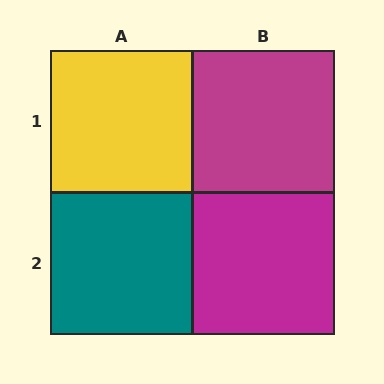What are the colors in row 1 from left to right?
Yellow, magenta.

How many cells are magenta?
2 cells are magenta.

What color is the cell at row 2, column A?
Teal.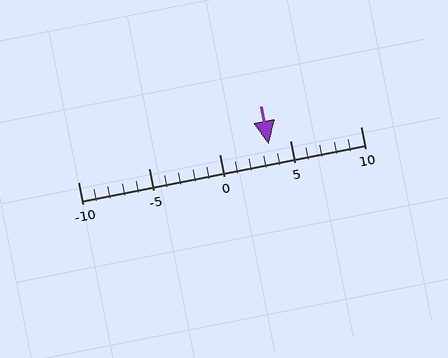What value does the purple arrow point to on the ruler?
The purple arrow points to approximately 4.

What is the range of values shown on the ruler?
The ruler shows values from -10 to 10.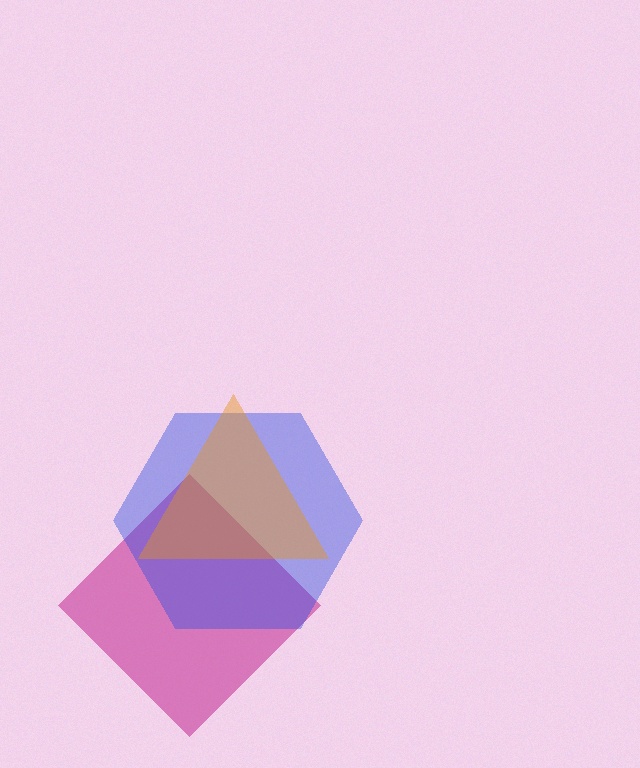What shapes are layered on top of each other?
The layered shapes are: a magenta diamond, a blue hexagon, an orange triangle.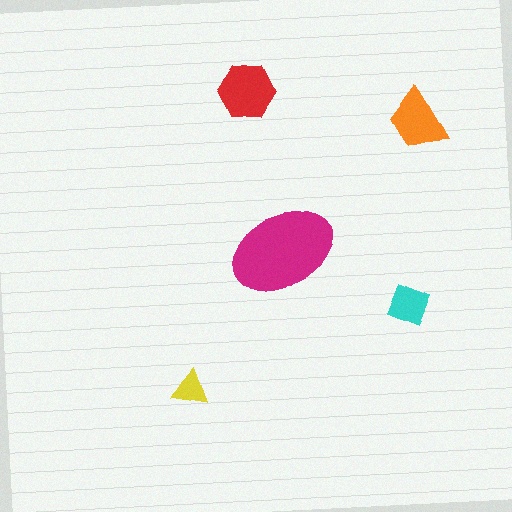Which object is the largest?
The magenta ellipse.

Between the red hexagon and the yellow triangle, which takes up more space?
The red hexagon.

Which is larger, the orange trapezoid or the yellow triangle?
The orange trapezoid.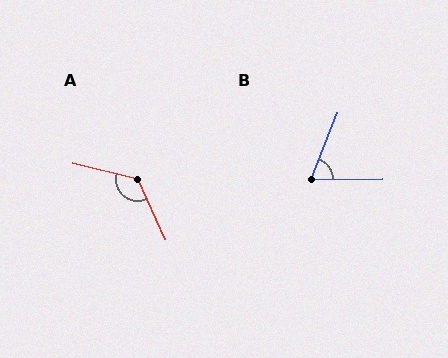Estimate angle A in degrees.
Approximately 129 degrees.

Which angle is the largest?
A, at approximately 129 degrees.